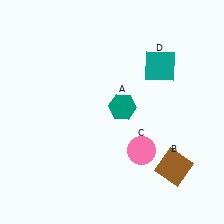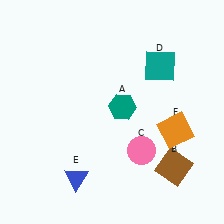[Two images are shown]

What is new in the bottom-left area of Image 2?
A blue triangle (E) was added in the bottom-left area of Image 2.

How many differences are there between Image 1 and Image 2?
There are 2 differences between the two images.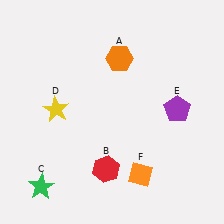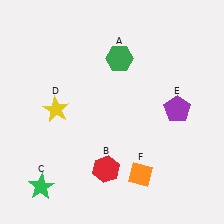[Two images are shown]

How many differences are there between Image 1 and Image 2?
There is 1 difference between the two images.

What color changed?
The hexagon (A) changed from orange in Image 1 to green in Image 2.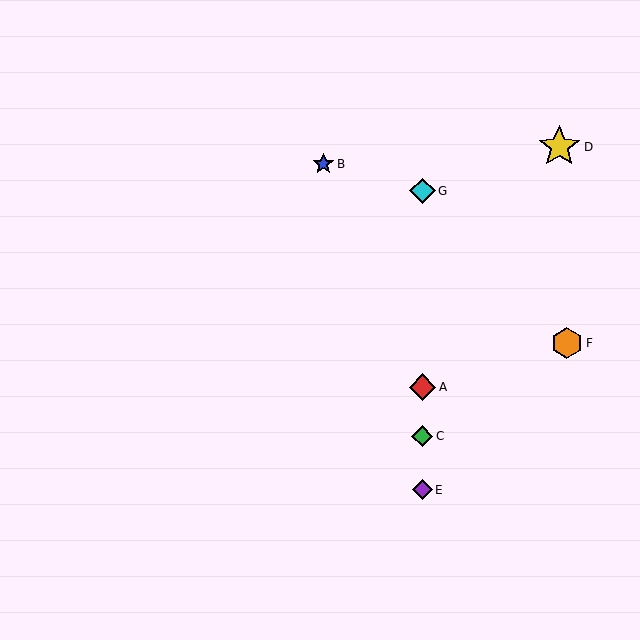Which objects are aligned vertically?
Objects A, C, E, G are aligned vertically.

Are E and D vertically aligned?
No, E is at x≈422 and D is at x≈559.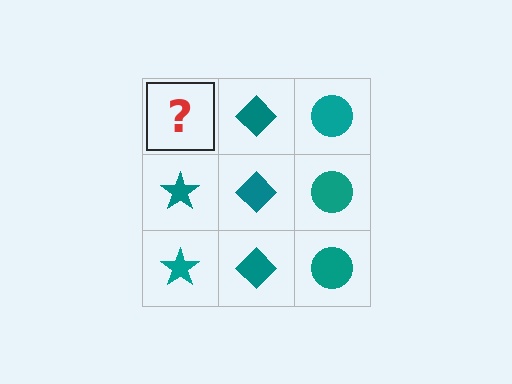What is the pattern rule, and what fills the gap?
The rule is that each column has a consistent shape. The gap should be filled with a teal star.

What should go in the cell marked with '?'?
The missing cell should contain a teal star.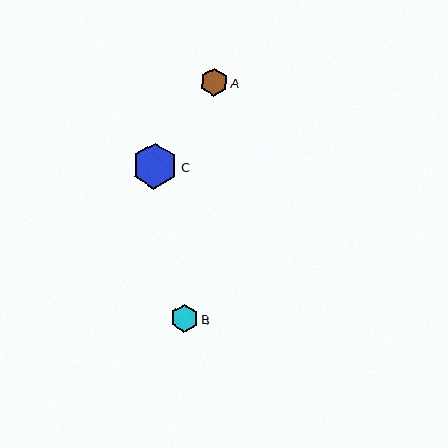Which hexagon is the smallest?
Hexagon A is the smallest with a size of approximately 28 pixels.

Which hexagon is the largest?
Hexagon C is the largest with a size of approximately 46 pixels.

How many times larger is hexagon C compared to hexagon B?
Hexagon C is approximately 1.6 times the size of hexagon B.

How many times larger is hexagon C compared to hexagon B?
Hexagon C is approximately 1.6 times the size of hexagon B.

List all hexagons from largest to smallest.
From largest to smallest: C, B, A.